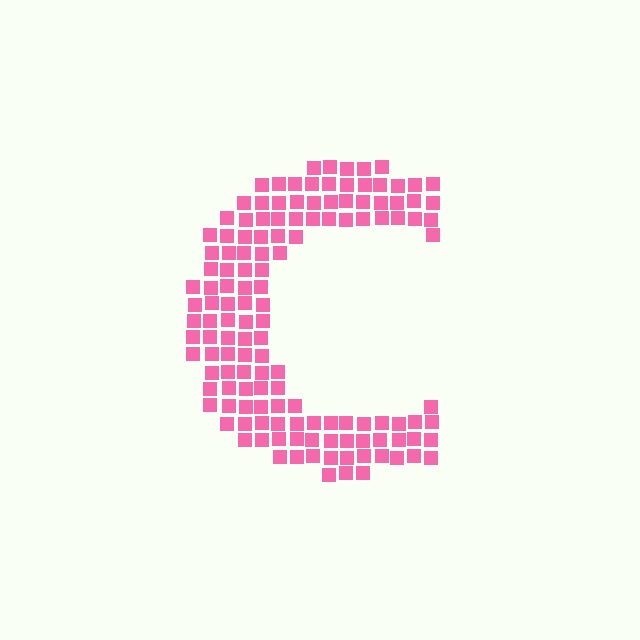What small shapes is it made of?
It is made of small squares.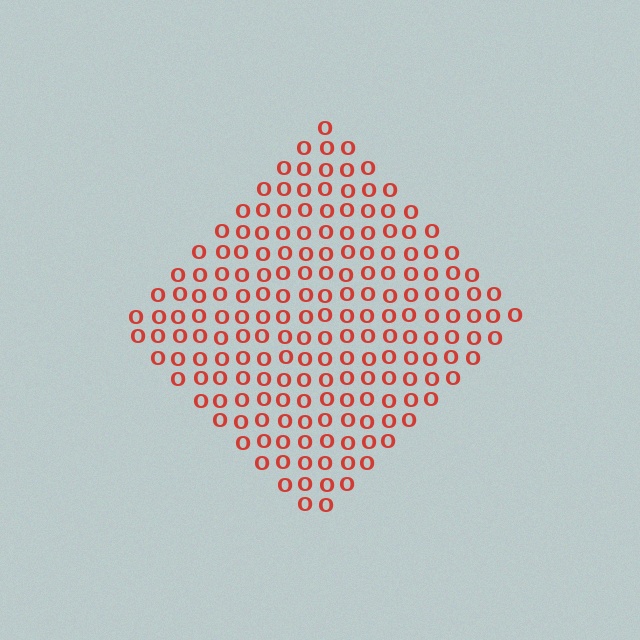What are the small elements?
The small elements are letter O's.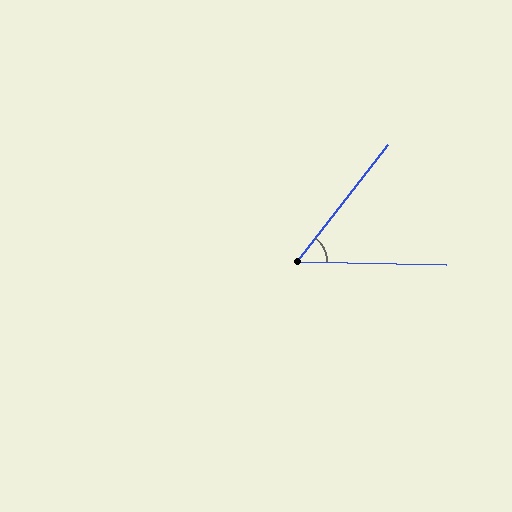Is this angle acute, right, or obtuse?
It is acute.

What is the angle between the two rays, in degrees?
Approximately 53 degrees.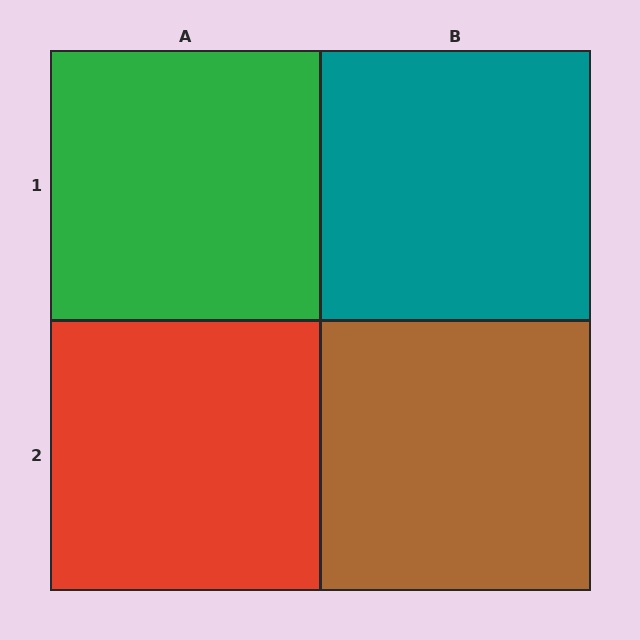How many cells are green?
1 cell is green.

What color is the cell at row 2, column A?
Red.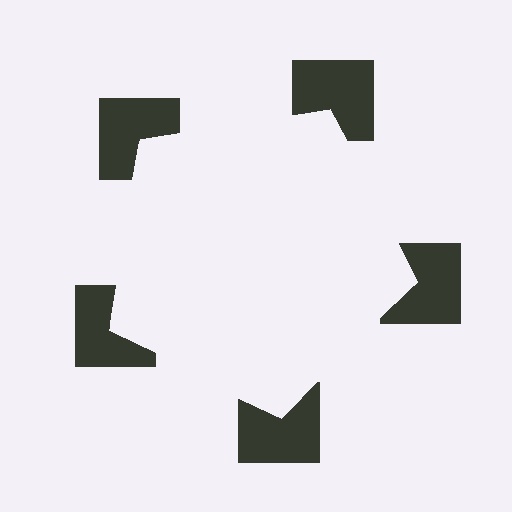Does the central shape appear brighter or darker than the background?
It typically appears slightly brighter than the background, even though no actual brightness change is drawn.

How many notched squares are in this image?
There are 5 — one at each vertex of the illusory pentagon.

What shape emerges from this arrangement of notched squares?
An illusory pentagon — its edges are inferred from the aligned wedge cuts in the notched squares, not physically drawn.